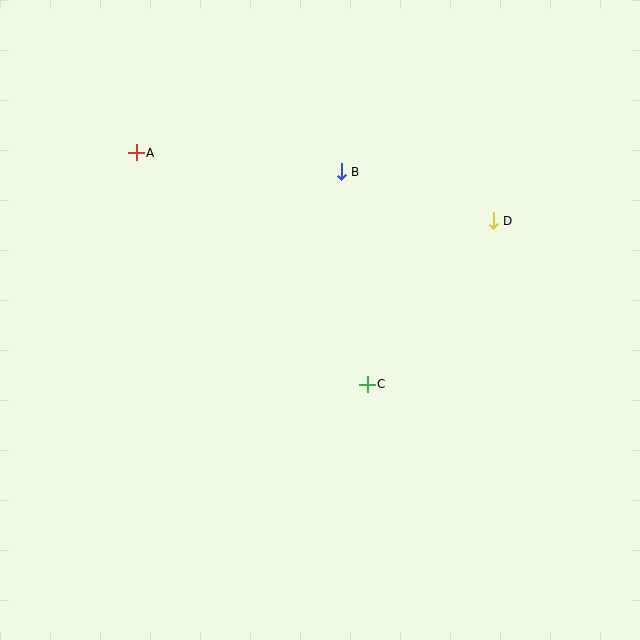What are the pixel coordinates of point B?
Point B is at (341, 172).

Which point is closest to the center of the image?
Point C at (367, 384) is closest to the center.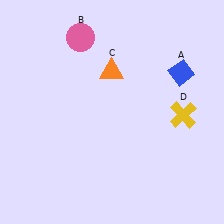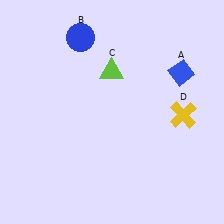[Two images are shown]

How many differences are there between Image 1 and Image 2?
There are 2 differences between the two images.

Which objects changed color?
B changed from pink to blue. C changed from orange to lime.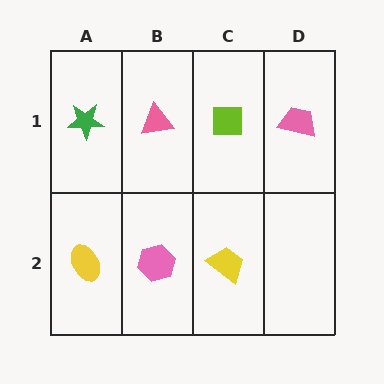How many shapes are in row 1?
4 shapes.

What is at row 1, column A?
A green star.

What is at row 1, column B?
A pink triangle.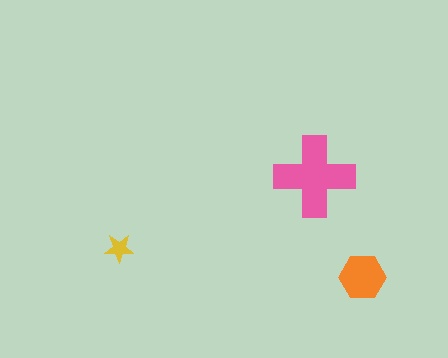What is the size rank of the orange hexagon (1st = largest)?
2nd.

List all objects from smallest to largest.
The yellow star, the orange hexagon, the pink cross.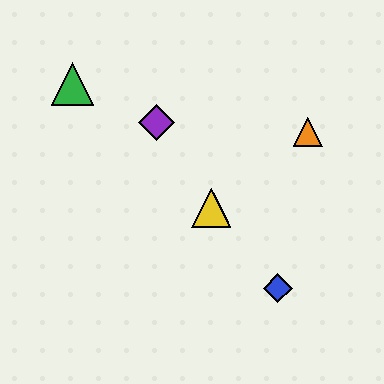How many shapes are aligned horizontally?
2 shapes (the red triangle, the yellow triangle) are aligned horizontally.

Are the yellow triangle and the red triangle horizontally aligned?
Yes, both are at y≈208.